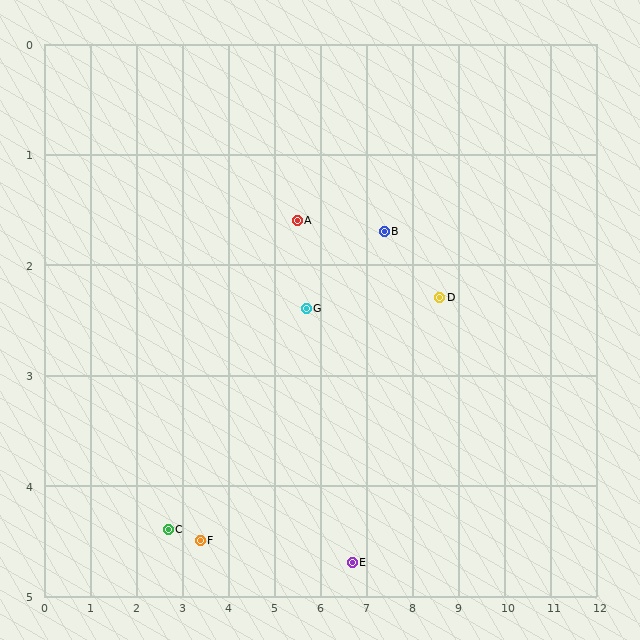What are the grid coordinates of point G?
Point G is at approximately (5.7, 2.4).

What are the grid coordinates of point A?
Point A is at approximately (5.5, 1.6).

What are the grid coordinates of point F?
Point F is at approximately (3.4, 4.5).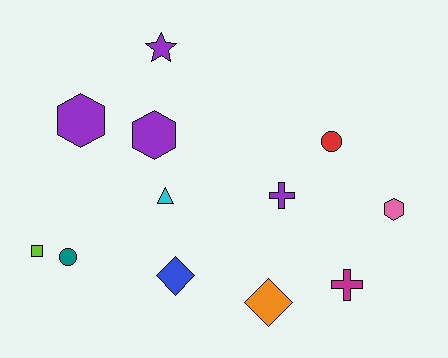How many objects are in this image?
There are 12 objects.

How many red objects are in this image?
There is 1 red object.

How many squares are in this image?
There is 1 square.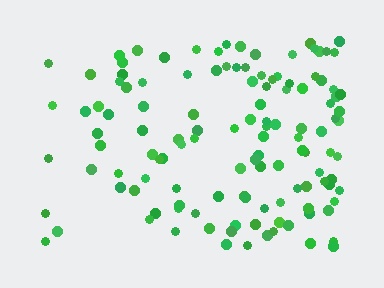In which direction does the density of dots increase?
From left to right, with the right side densest.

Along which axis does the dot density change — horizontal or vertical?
Horizontal.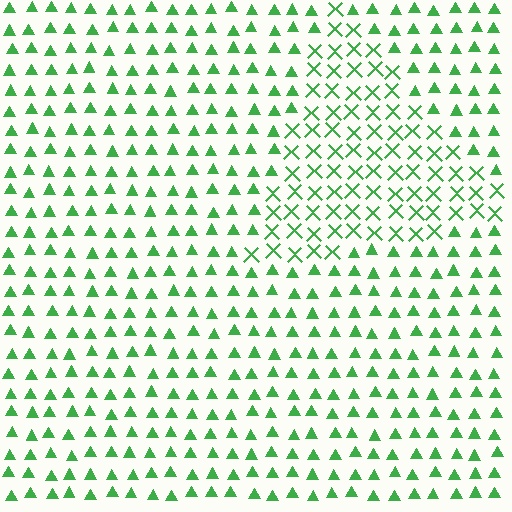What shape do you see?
I see a triangle.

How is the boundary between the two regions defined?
The boundary is defined by a change in element shape: X marks inside vs. triangles outside. All elements share the same color and spacing.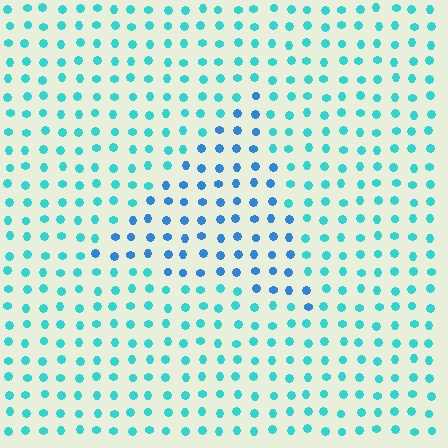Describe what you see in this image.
The image is filled with small cyan elements in a uniform arrangement. A triangle-shaped region is visible where the elements are tinted to a slightly different hue, forming a subtle color boundary.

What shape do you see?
I see a triangle.